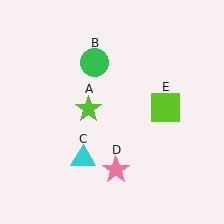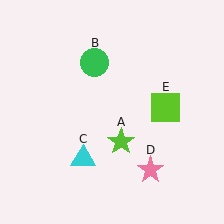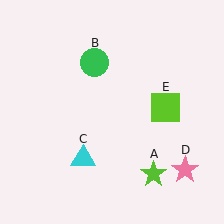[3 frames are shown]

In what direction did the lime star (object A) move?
The lime star (object A) moved down and to the right.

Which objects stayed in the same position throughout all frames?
Green circle (object B) and cyan triangle (object C) and lime square (object E) remained stationary.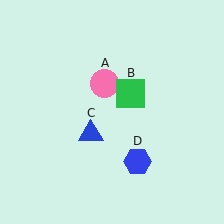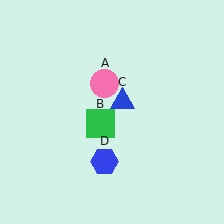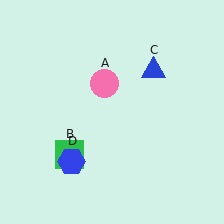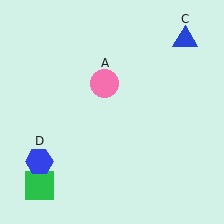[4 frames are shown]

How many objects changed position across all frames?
3 objects changed position: green square (object B), blue triangle (object C), blue hexagon (object D).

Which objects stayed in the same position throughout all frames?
Pink circle (object A) remained stationary.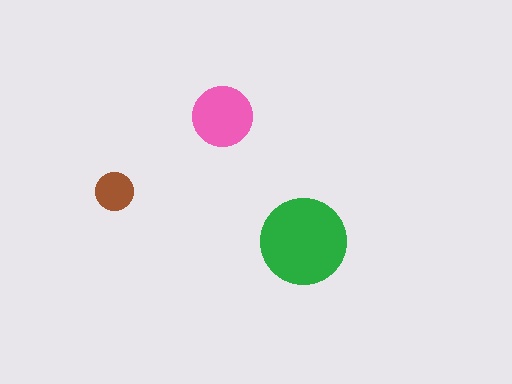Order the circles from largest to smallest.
the green one, the pink one, the brown one.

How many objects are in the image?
There are 3 objects in the image.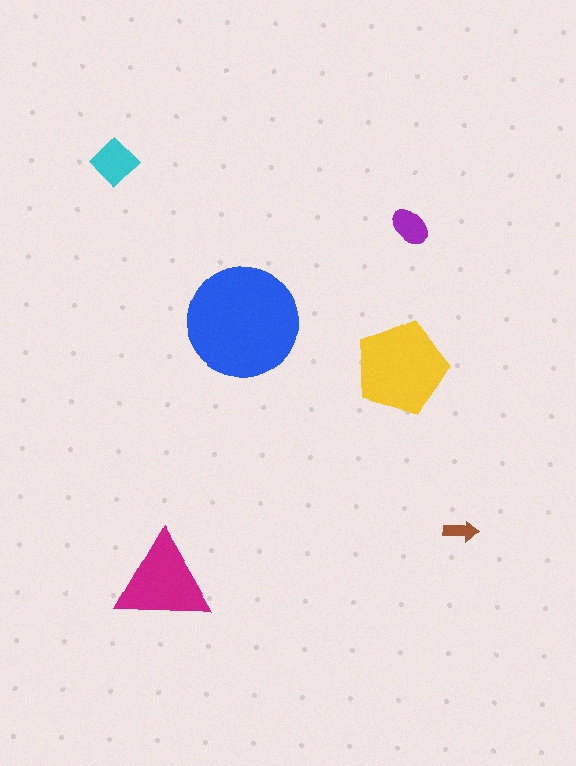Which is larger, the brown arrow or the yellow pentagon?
The yellow pentagon.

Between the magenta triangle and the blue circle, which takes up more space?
The blue circle.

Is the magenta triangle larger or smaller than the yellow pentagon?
Smaller.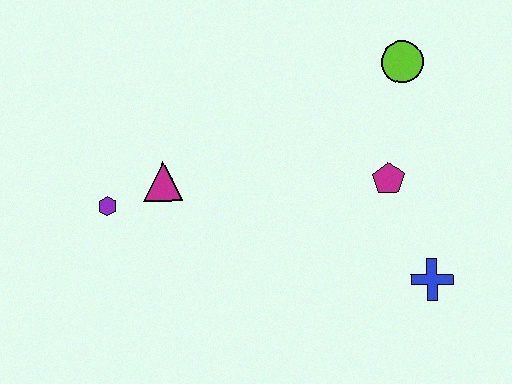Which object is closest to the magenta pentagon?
The blue cross is closest to the magenta pentagon.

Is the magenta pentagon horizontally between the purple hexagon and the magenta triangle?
No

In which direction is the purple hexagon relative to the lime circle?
The purple hexagon is to the left of the lime circle.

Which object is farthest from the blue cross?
The purple hexagon is farthest from the blue cross.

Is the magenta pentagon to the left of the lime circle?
Yes